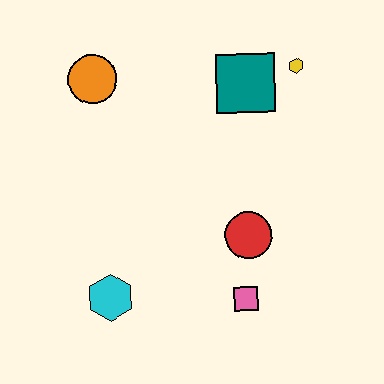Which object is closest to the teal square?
The yellow hexagon is closest to the teal square.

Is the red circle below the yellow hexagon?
Yes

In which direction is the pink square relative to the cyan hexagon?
The pink square is to the right of the cyan hexagon.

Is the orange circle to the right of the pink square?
No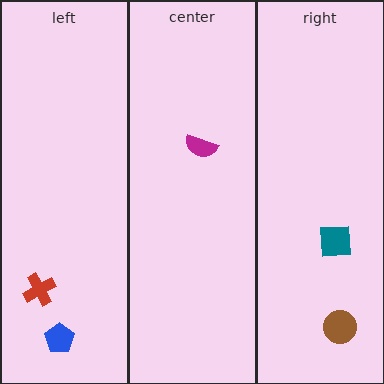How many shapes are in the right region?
2.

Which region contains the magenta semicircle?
The center region.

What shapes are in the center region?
The magenta semicircle.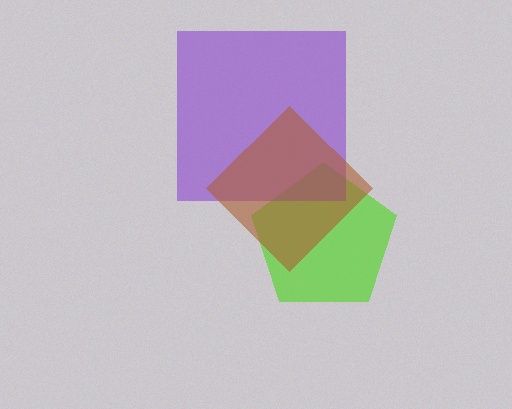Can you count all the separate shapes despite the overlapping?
Yes, there are 3 separate shapes.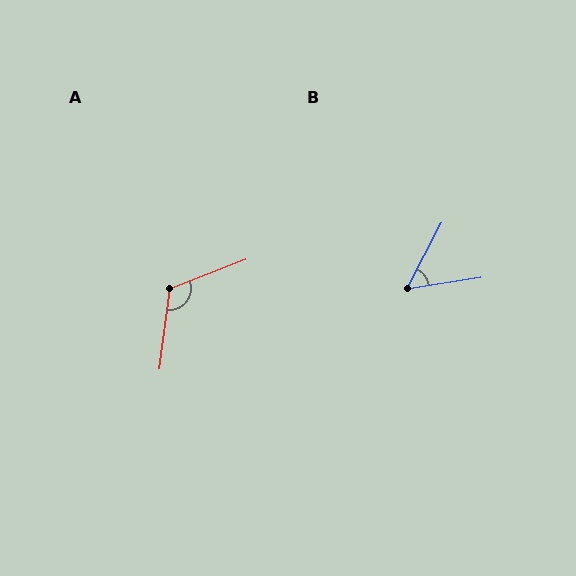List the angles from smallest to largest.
B (53°), A (118°).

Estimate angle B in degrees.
Approximately 53 degrees.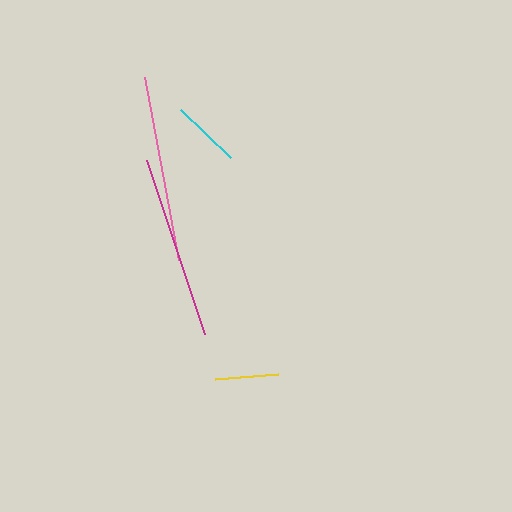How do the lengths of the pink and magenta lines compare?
The pink and magenta lines are approximately the same length.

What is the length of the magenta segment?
The magenta segment is approximately 183 pixels long.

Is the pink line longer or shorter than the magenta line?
The pink line is longer than the magenta line.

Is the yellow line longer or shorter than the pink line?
The pink line is longer than the yellow line.